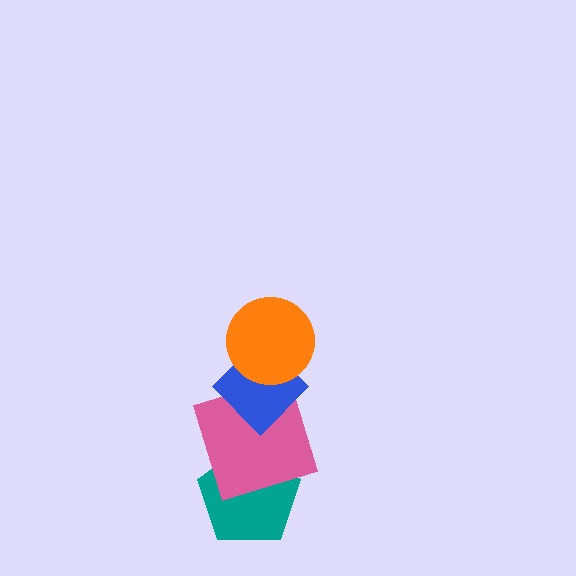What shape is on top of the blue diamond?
The orange circle is on top of the blue diamond.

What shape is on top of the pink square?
The blue diamond is on top of the pink square.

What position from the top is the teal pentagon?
The teal pentagon is 4th from the top.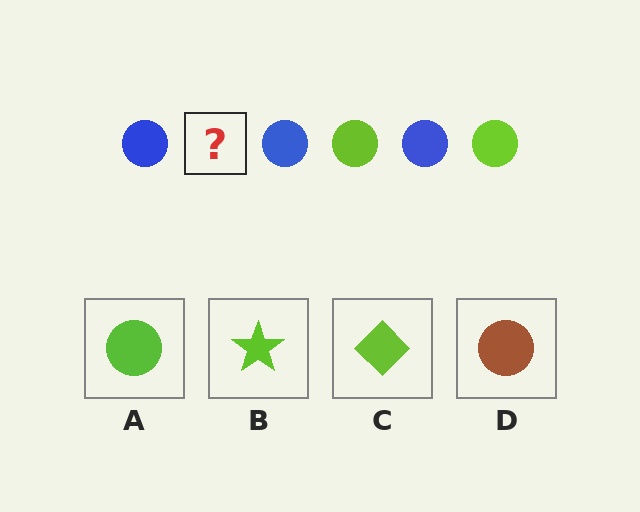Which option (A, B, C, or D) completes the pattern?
A.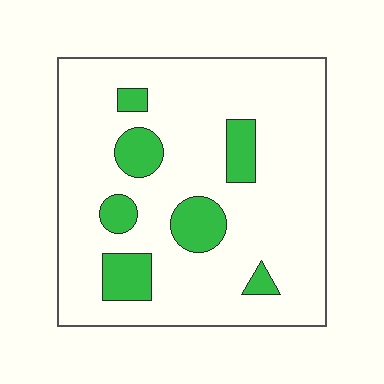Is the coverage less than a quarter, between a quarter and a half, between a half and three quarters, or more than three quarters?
Less than a quarter.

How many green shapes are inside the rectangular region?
7.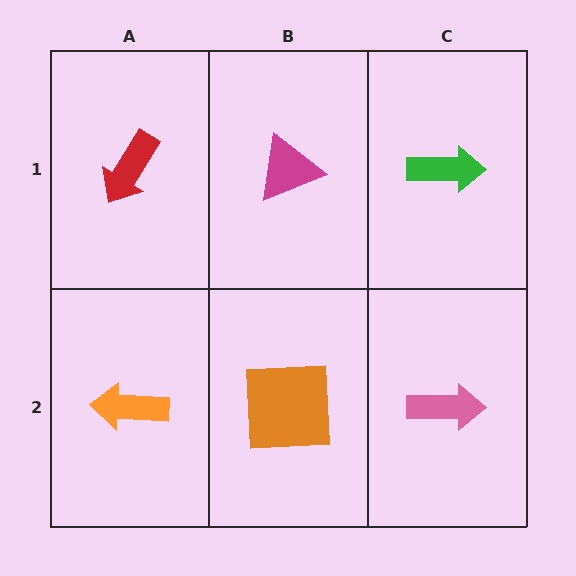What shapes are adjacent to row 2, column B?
A magenta triangle (row 1, column B), an orange arrow (row 2, column A), a pink arrow (row 2, column C).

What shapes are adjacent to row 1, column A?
An orange arrow (row 2, column A), a magenta triangle (row 1, column B).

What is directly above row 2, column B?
A magenta triangle.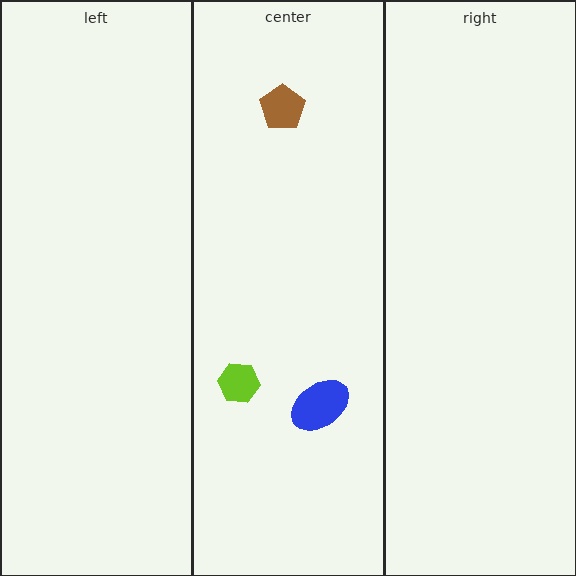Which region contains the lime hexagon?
The center region.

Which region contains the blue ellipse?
The center region.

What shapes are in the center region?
The blue ellipse, the lime hexagon, the brown pentagon.